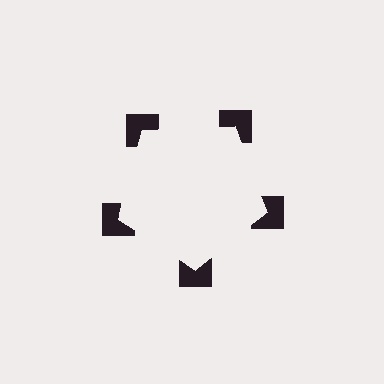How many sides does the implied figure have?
5 sides.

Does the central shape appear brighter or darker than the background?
It typically appears slightly brighter than the background, even though no actual brightness change is drawn.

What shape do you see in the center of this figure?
An illusory pentagon — its edges are inferred from the aligned wedge cuts in the notched squares, not physically drawn.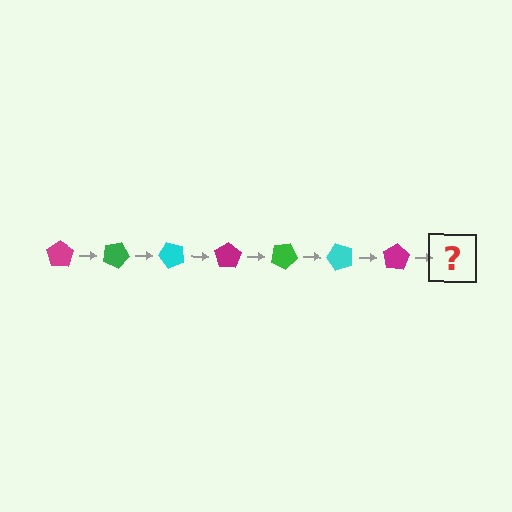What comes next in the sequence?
The next element should be a green pentagon, rotated 175 degrees from the start.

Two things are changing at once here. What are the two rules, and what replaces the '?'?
The two rules are that it rotates 25 degrees each step and the color cycles through magenta, green, and cyan. The '?' should be a green pentagon, rotated 175 degrees from the start.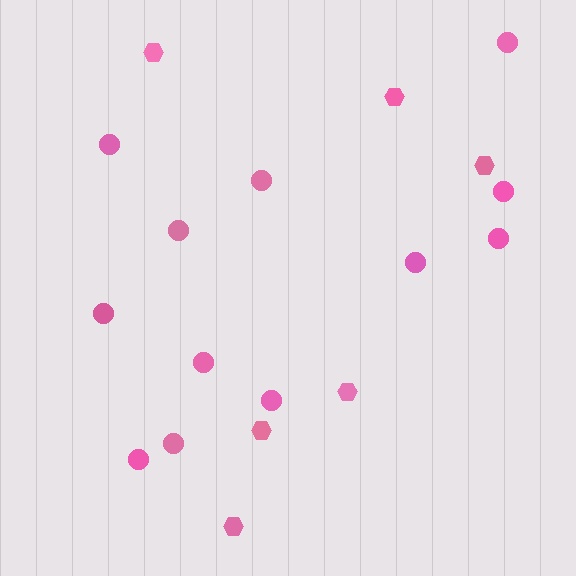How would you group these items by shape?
There are 2 groups: one group of circles (12) and one group of hexagons (6).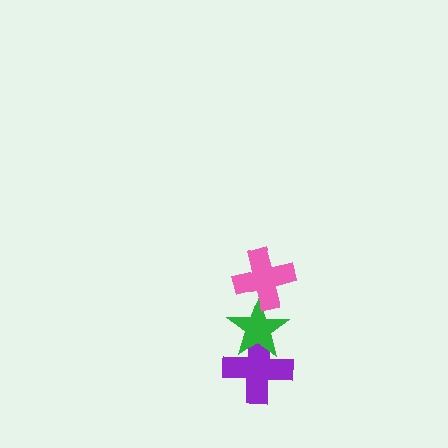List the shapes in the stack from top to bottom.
From top to bottom: the pink cross, the green star, the purple cross.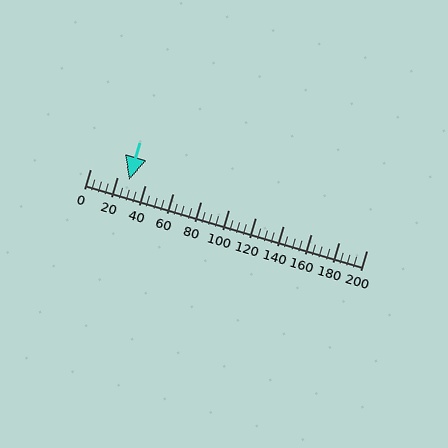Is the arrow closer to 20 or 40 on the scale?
The arrow is closer to 20.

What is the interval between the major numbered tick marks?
The major tick marks are spaced 20 units apart.